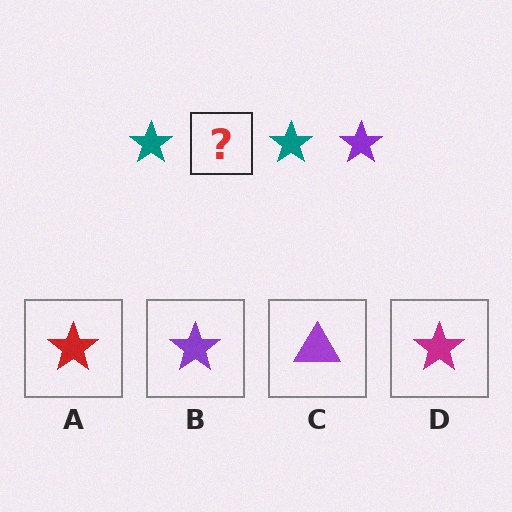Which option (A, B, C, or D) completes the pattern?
B.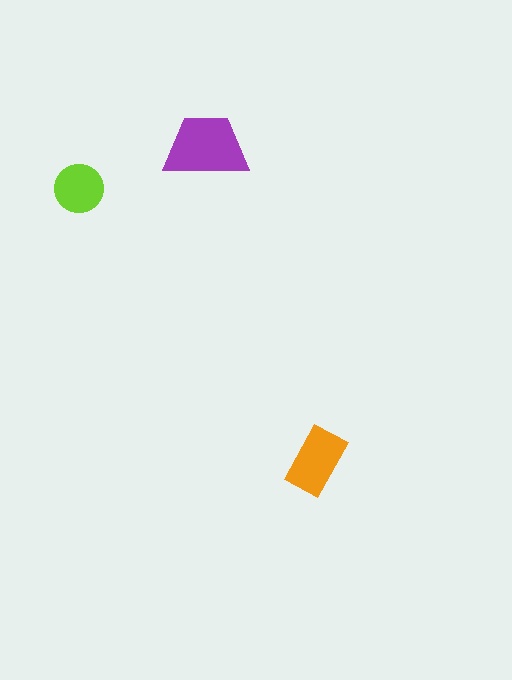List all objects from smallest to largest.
The lime circle, the orange rectangle, the purple trapezoid.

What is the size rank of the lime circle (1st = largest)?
3rd.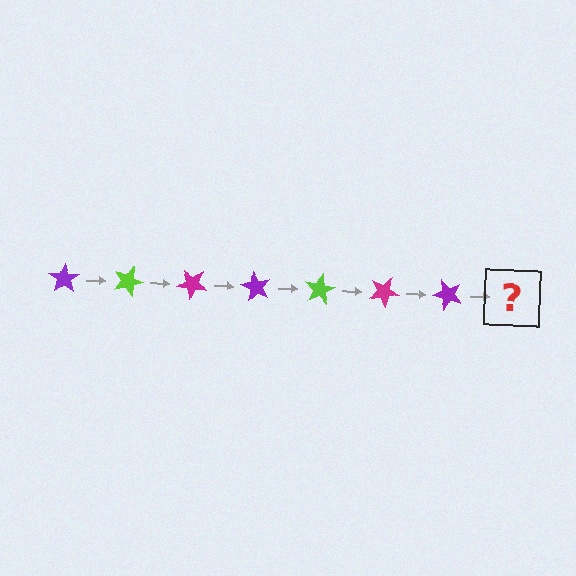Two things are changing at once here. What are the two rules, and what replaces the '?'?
The two rules are that it rotates 20 degrees each step and the color cycles through purple, lime, and magenta. The '?' should be a lime star, rotated 140 degrees from the start.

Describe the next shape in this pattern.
It should be a lime star, rotated 140 degrees from the start.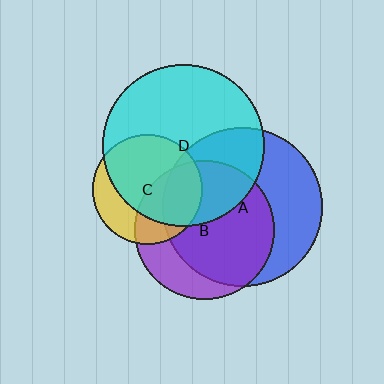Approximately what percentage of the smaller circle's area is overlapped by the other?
Approximately 35%.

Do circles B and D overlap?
Yes.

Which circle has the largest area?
Circle D (cyan).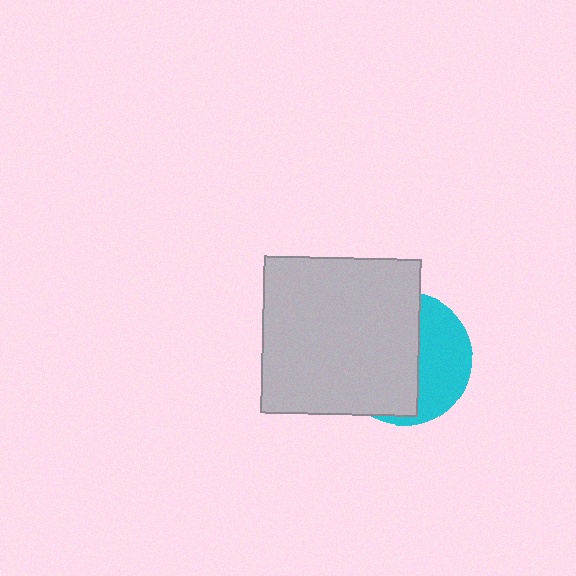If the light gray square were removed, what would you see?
You would see the complete cyan circle.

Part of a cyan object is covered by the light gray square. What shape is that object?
It is a circle.